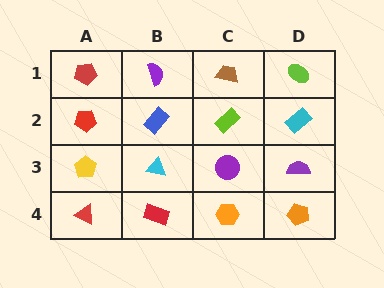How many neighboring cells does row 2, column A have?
3.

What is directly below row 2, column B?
A cyan triangle.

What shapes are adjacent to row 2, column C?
A brown trapezoid (row 1, column C), a purple circle (row 3, column C), a blue rectangle (row 2, column B), a cyan rectangle (row 2, column D).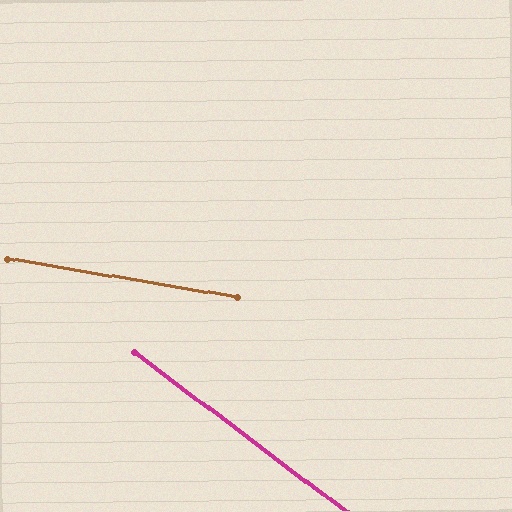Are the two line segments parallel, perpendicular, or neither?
Neither parallel nor perpendicular — they differ by about 27°.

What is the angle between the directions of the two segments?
Approximately 27 degrees.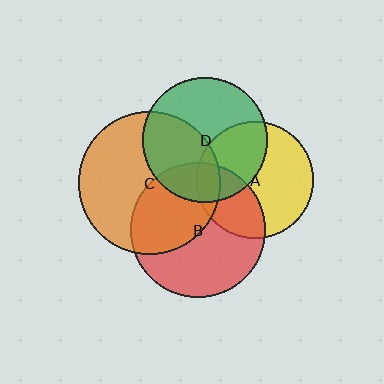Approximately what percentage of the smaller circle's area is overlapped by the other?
Approximately 20%.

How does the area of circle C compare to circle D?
Approximately 1.3 times.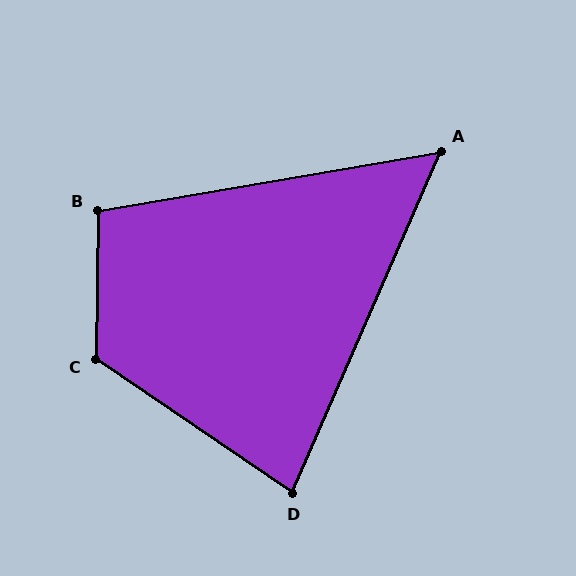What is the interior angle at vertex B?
Approximately 101 degrees (obtuse).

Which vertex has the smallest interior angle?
A, at approximately 57 degrees.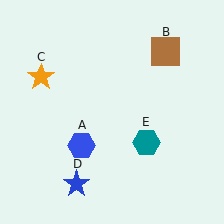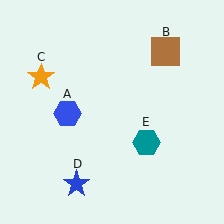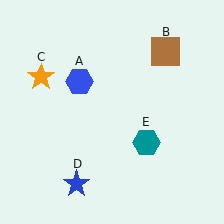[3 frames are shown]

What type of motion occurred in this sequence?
The blue hexagon (object A) rotated clockwise around the center of the scene.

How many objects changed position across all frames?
1 object changed position: blue hexagon (object A).